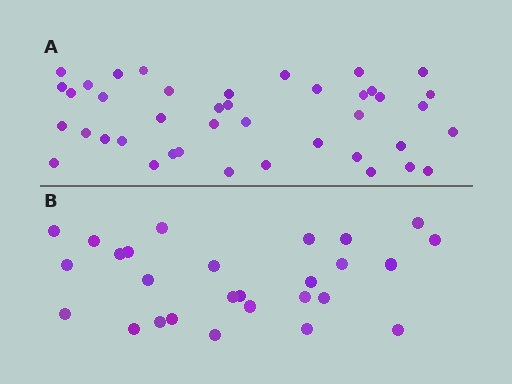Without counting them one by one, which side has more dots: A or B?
Region A (the top region) has more dots.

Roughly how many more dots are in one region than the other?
Region A has approximately 15 more dots than region B.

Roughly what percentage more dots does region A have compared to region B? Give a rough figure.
About 50% more.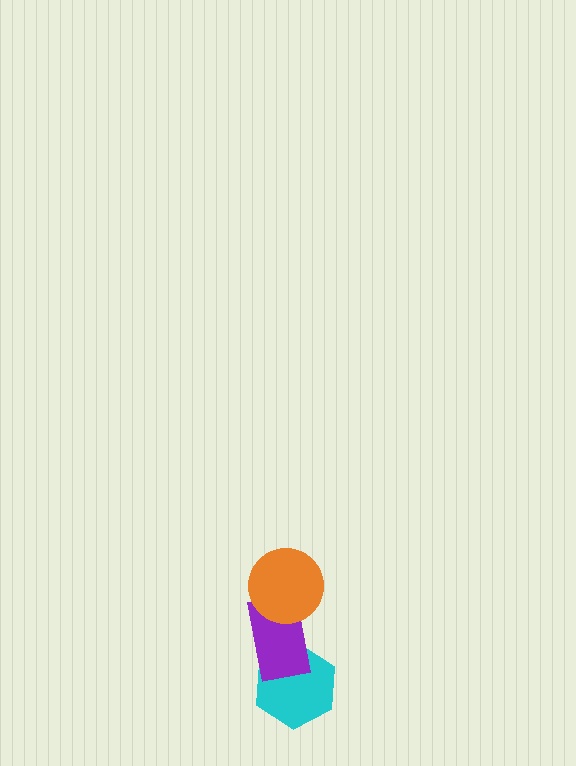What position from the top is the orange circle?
The orange circle is 1st from the top.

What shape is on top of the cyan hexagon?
The purple rectangle is on top of the cyan hexagon.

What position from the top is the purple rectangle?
The purple rectangle is 2nd from the top.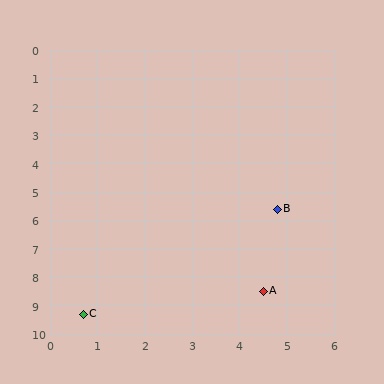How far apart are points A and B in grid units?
Points A and B are about 2.9 grid units apart.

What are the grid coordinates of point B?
Point B is at approximately (4.8, 5.6).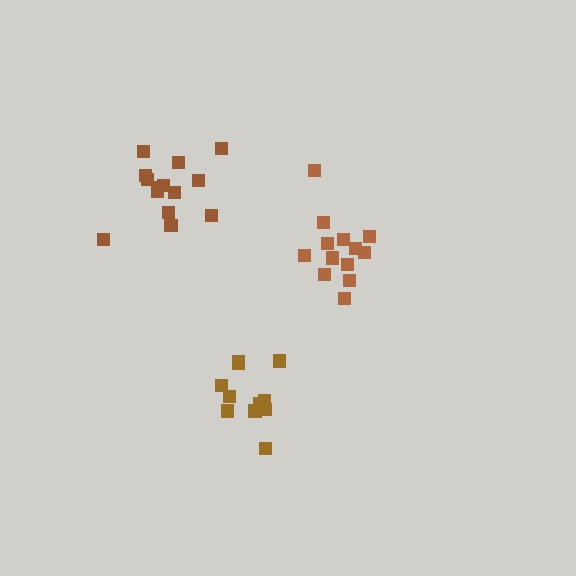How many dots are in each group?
Group 1: 13 dots, Group 2: 12 dots, Group 3: 14 dots (39 total).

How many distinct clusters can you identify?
There are 3 distinct clusters.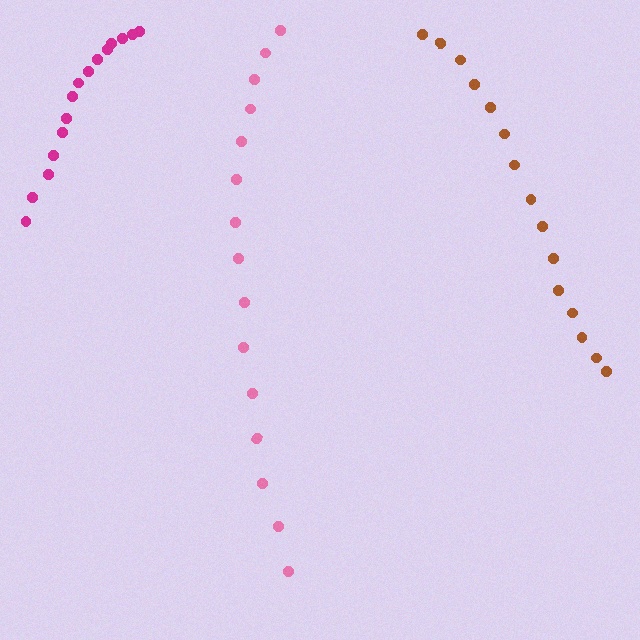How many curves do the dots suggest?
There are 3 distinct paths.